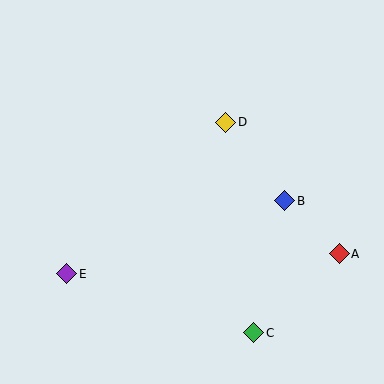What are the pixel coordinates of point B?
Point B is at (285, 201).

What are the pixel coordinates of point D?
Point D is at (226, 122).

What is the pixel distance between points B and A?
The distance between B and A is 76 pixels.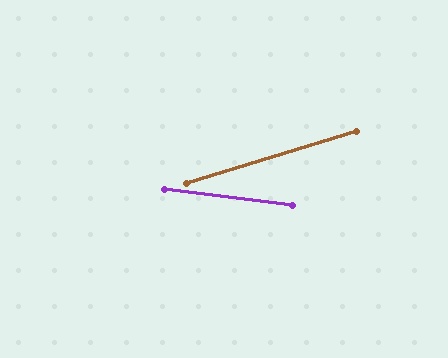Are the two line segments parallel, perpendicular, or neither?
Neither parallel nor perpendicular — they differ by about 24°.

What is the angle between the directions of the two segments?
Approximately 24 degrees.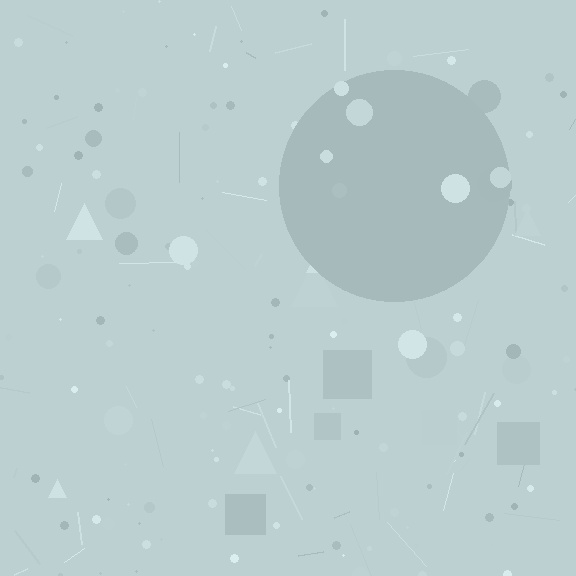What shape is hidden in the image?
A circle is hidden in the image.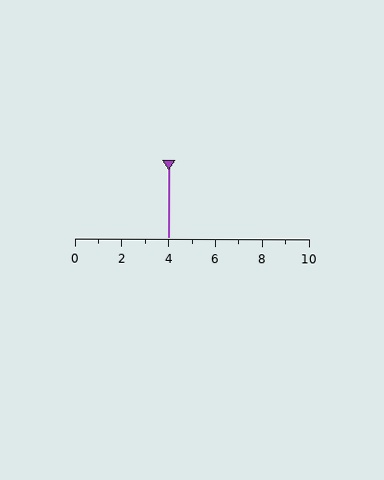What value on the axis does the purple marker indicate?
The marker indicates approximately 4.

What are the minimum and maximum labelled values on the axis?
The axis runs from 0 to 10.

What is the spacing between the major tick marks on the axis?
The major ticks are spaced 2 apart.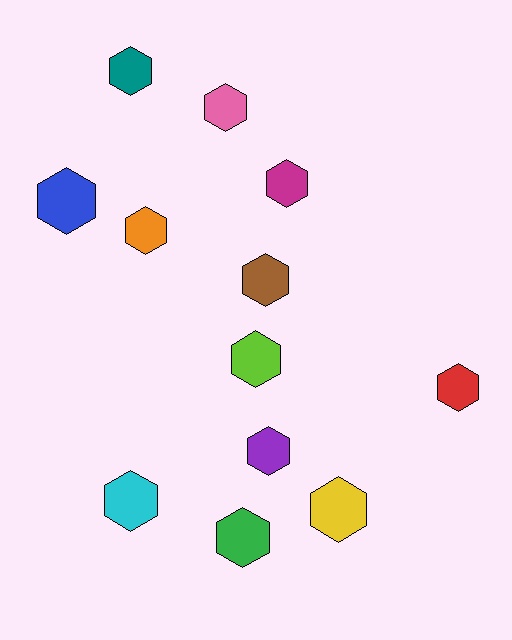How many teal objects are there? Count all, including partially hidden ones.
There is 1 teal object.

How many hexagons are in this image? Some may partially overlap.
There are 12 hexagons.